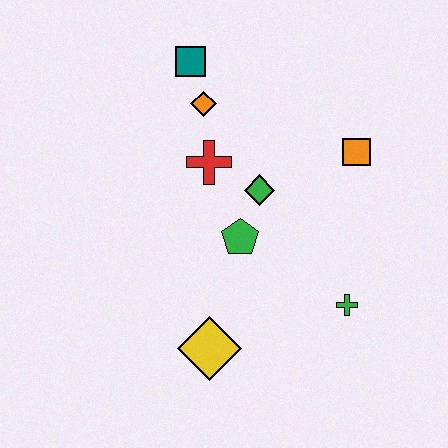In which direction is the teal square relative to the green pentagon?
The teal square is above the green pentagon.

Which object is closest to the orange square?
The green diamond is closest to the orange square.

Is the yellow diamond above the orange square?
No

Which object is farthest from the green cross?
The teal square is farthest from the green cross.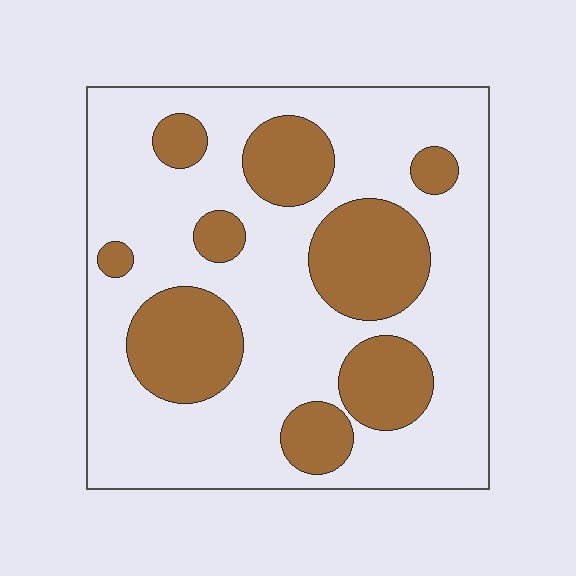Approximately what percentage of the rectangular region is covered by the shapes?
Approximately 30%.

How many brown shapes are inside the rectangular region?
9.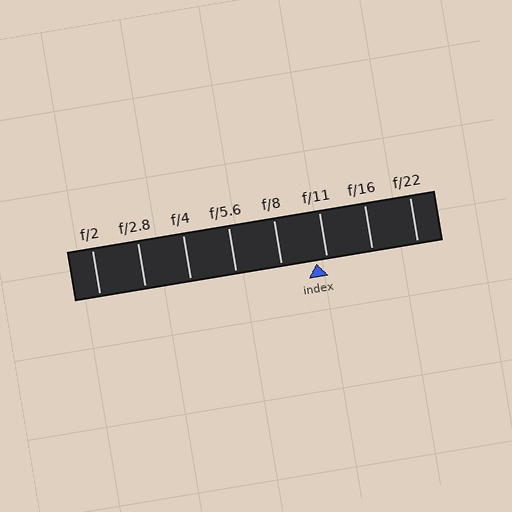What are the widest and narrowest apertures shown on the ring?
The widest aperture shown is f/2 and the narrowest is f/22.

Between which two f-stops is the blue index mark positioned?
The index mark is between f/8 and f/11.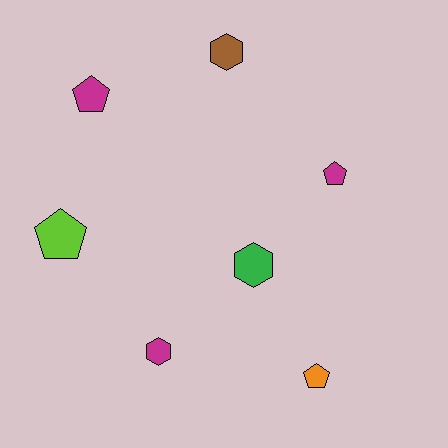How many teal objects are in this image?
There are no teal objects.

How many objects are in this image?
There are 7 objects.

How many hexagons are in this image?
There are 3 hexagons.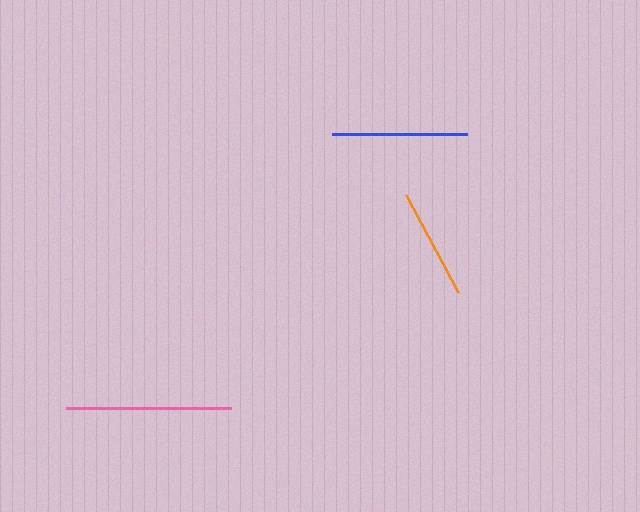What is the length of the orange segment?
The orange segment is approximately 110 pixels long.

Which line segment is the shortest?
The orange line is the shortest at approximately 110 pixels.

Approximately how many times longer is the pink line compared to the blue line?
The pink line is approximately 1.2 times the length of the blue line.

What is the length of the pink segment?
The pink segment is approximately 165 pixels long.